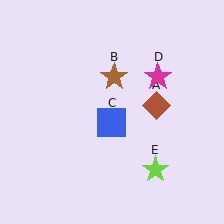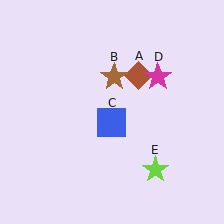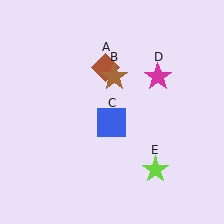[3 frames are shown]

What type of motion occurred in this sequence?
The brown diamond (object A) rotated counterclockwise around the center of the scene.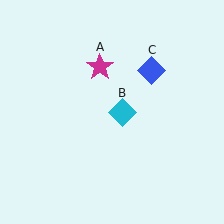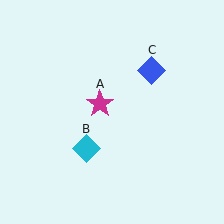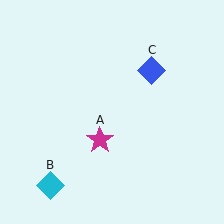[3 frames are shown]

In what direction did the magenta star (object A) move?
The magenta star (object A) moved down.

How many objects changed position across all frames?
2 objects changed position: magenta star (object A), cyan diamond (object B).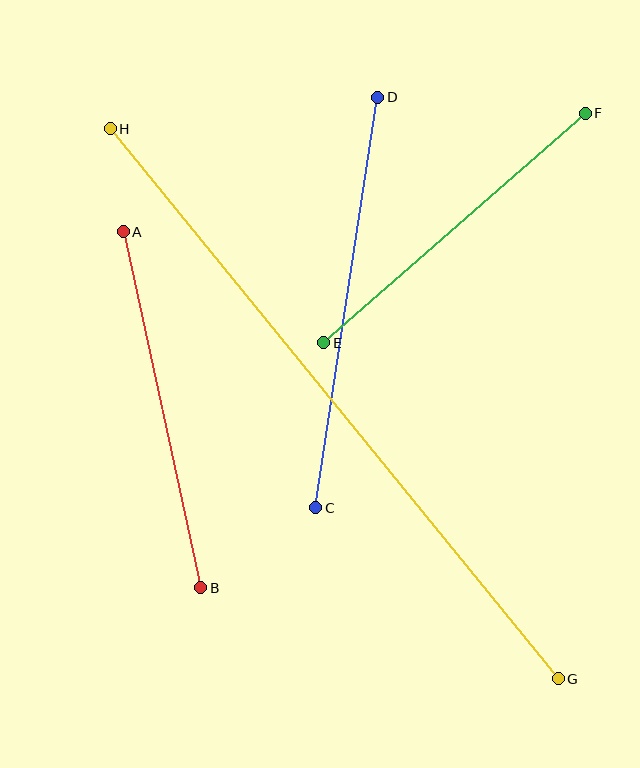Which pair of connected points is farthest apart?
Points G and H are farthest apart.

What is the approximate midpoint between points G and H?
The midpoint is at approximately (334, 404) pixels.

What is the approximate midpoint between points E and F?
The midpoint is at approximately (454, 228) pixels.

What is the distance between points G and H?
The distance is approximately 709 pixels.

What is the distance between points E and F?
The distance is approximately 348 pixels.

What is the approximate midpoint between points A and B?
The midpoint is at approximately (162, 410) pixels.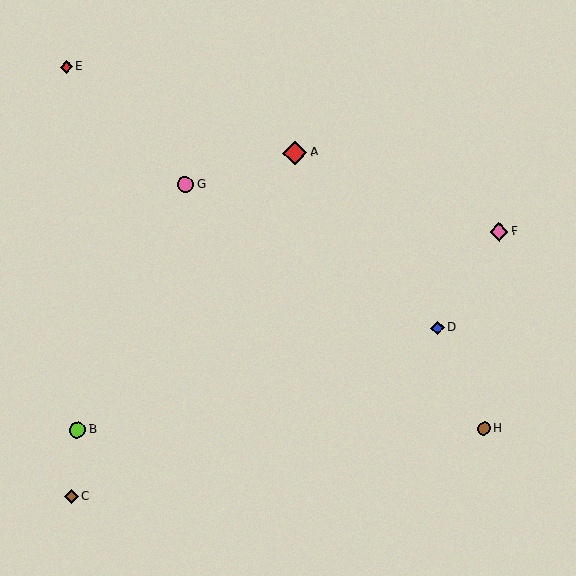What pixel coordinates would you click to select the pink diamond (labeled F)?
Click at (499, 232) to select the pink diamond F.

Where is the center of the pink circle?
The center of the pink circle is at (185, 185).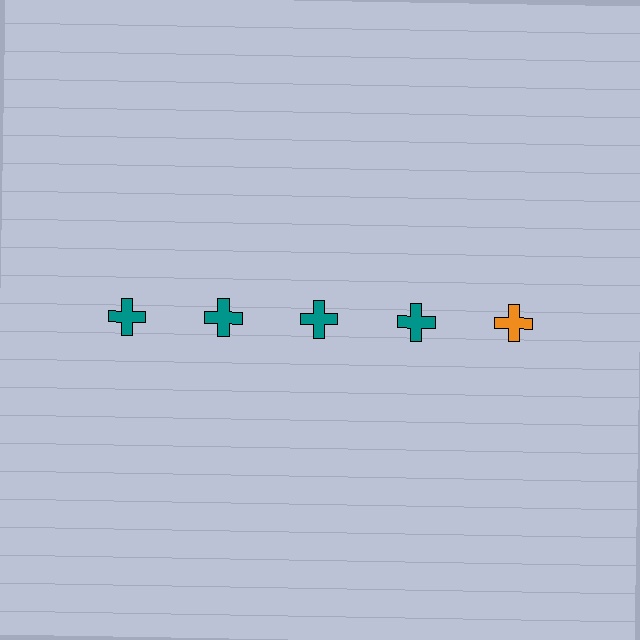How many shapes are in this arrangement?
There are 5 shapes arranged in a grid pattern.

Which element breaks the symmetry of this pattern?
The orange cross in the top row, rightmost column breaks the symmetry. All other shapes are teal crosses.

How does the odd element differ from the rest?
It has a different color: orange instead of teal.